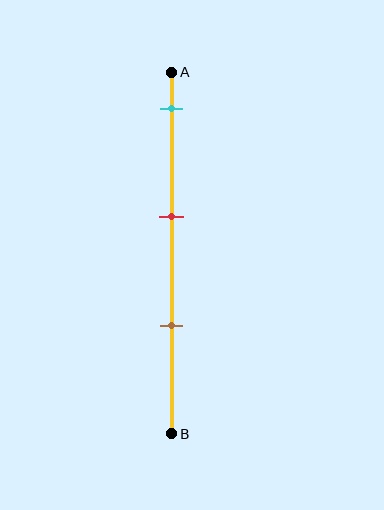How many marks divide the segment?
There are 3 marks dividing the segment.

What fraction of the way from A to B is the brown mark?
The brown mark is approximately 70% (0.7) of the way from A to B.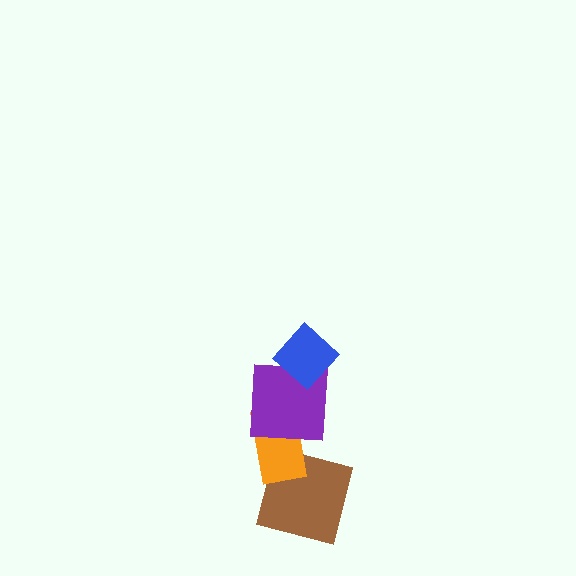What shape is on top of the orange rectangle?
The purple square is on top of the orange rectangle.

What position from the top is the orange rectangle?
The orange rectangle is 3rd from the top.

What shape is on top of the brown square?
The orange rectangle is on top of the brown square.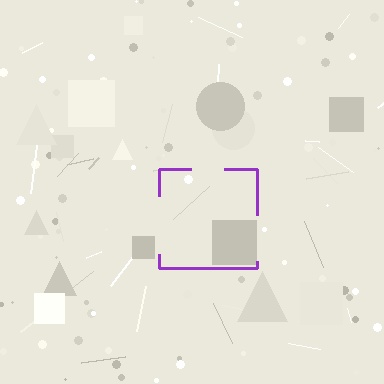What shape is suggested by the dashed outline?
The dashed outline suggests a square.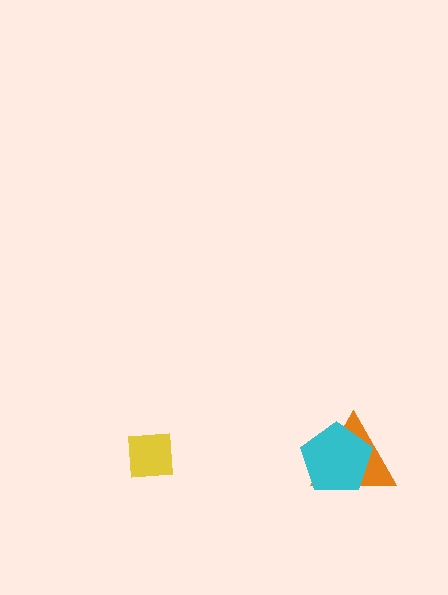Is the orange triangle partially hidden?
Yes, it is partially covered by another shape.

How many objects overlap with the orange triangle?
1 object overlaps with the orange triangle.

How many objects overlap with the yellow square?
0 objects overlap with the yellow square.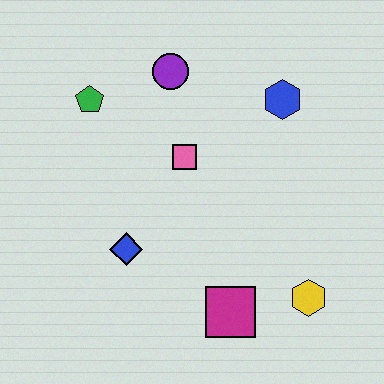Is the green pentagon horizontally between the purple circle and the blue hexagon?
No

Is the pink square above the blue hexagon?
No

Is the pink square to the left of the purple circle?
No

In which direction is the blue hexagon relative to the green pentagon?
The blue hexagon is to the right of the green pentagon.